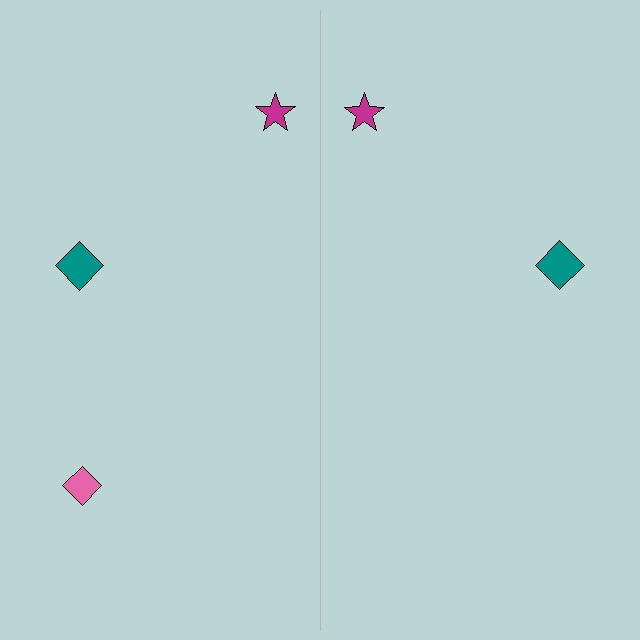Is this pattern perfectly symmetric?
No, the pattern is not perfectly symmetric. A pink diamond is missing from the right side.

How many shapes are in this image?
There are 5 shapes in this image.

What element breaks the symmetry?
A pink diamond is missing from the right side.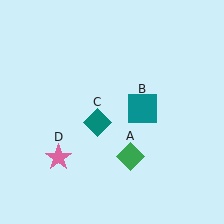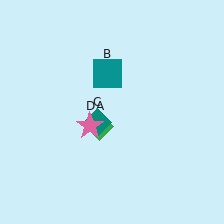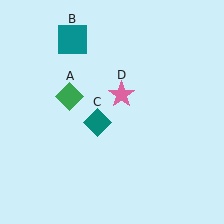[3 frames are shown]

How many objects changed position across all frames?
3 objects changed position: green diamond (object A), teal square (object B), pink star (object D).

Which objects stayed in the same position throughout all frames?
Teal diamond (object C) remained stationary.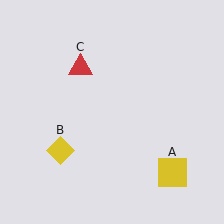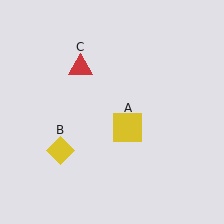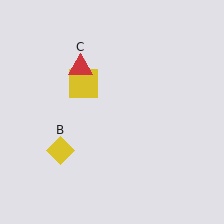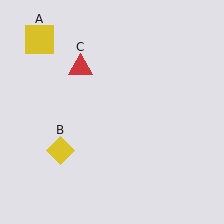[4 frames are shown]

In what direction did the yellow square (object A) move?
The yellow square (object A) moved up and to the left.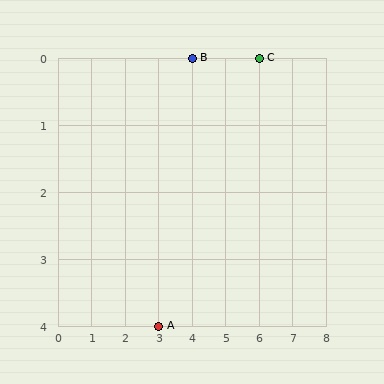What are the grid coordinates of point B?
Point B is at grid coordinates (4, 0).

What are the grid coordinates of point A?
Point A is at grid coordinates (3, 4).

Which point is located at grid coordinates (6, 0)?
Point C is at (6, 0).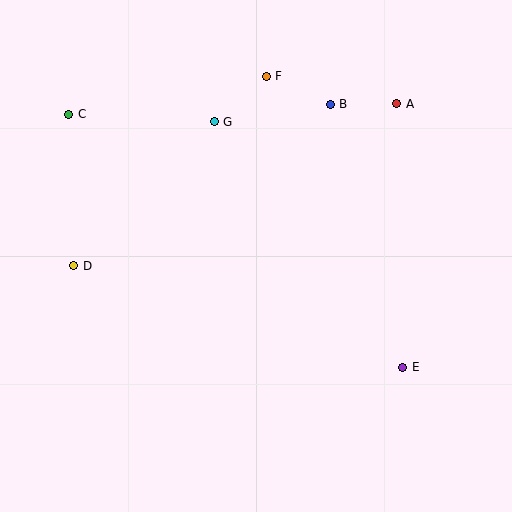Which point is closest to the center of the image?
Point G at (214, 122) is closest to the center.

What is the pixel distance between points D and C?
The distance between D and C is 151 pixels.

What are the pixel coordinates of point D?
Point D is at (74, 266).